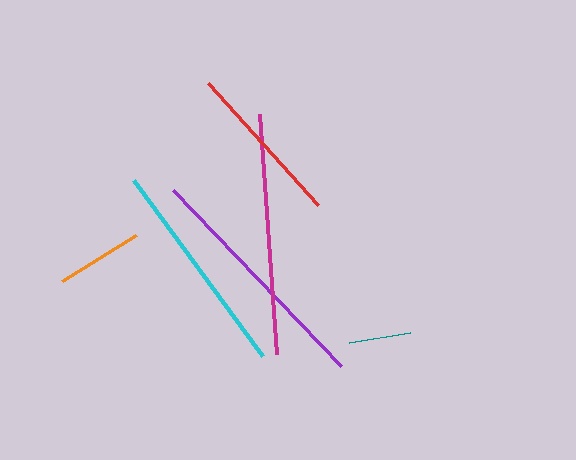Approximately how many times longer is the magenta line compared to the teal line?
The magenta line is approximately 3.9 times the length of the teal line.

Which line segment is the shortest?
The teal line is the shortest at approximately 61 pixels.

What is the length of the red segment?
The red segment is approximately 164 pixels long.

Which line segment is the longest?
The purple line is the longest at approximately 244 pixels.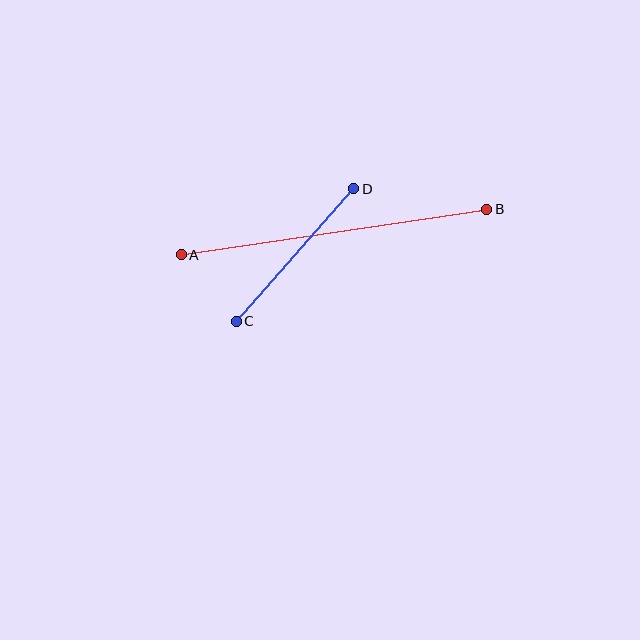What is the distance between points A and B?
The distance is approximately 309 pixels.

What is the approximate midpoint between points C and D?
The midpoint is at approximately (295, 255) pixels.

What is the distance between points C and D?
The distance is approximately 177 pixels.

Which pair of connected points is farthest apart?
Points A and B are farthest apart.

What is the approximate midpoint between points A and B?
The midpoint is at approximately (334, 232) pixels.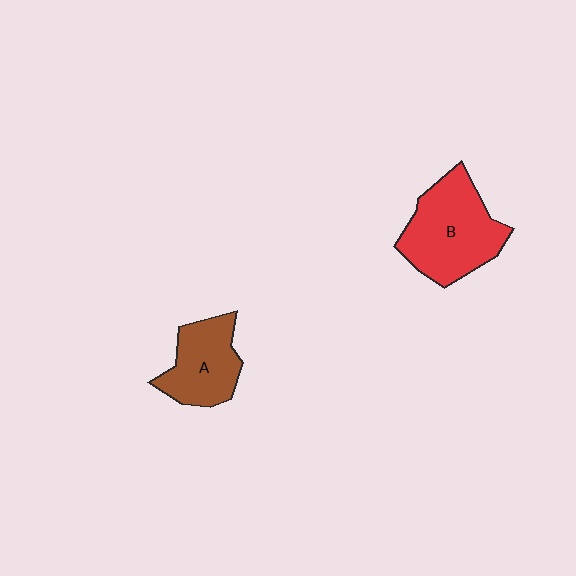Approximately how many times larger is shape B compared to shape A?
Approximately 1.5 times.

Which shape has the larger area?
Shape B (red).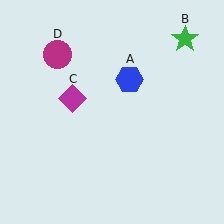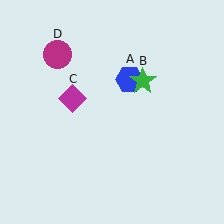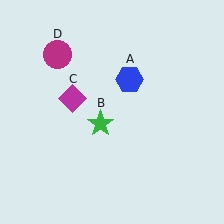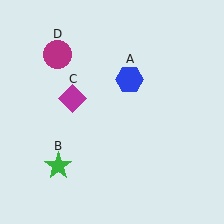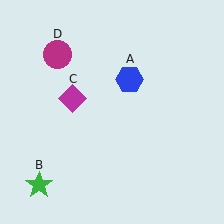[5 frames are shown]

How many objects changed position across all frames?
1 object changed position: green star (object B).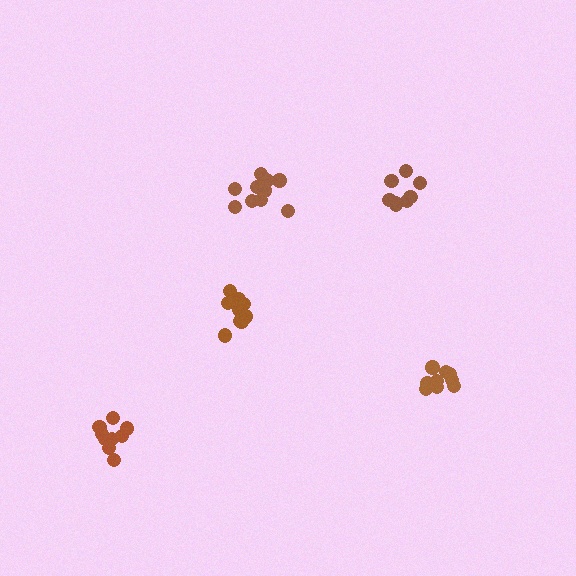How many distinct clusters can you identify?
There are 5 distinct clusters.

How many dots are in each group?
Group 1: 12 dots, Group 2: 10 dots, Group 3: 9 dots, Group 4: 8 dots, Group 5: 9 dots (48 total).